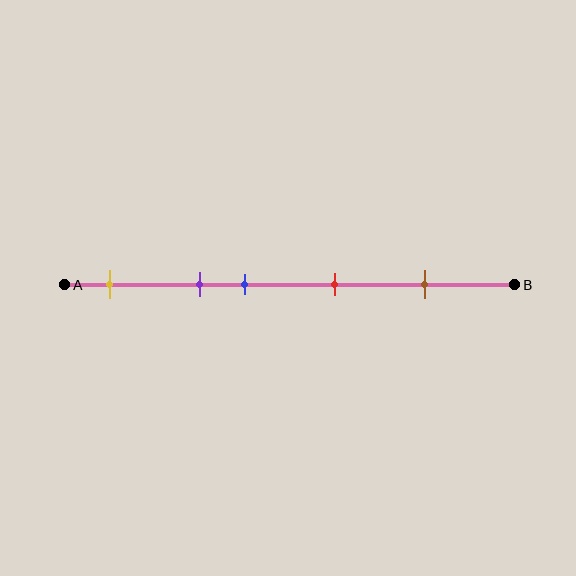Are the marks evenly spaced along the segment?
No, the marks are not evenly spaced.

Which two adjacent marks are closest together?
The purple and blue marks are the closest adjacent pair.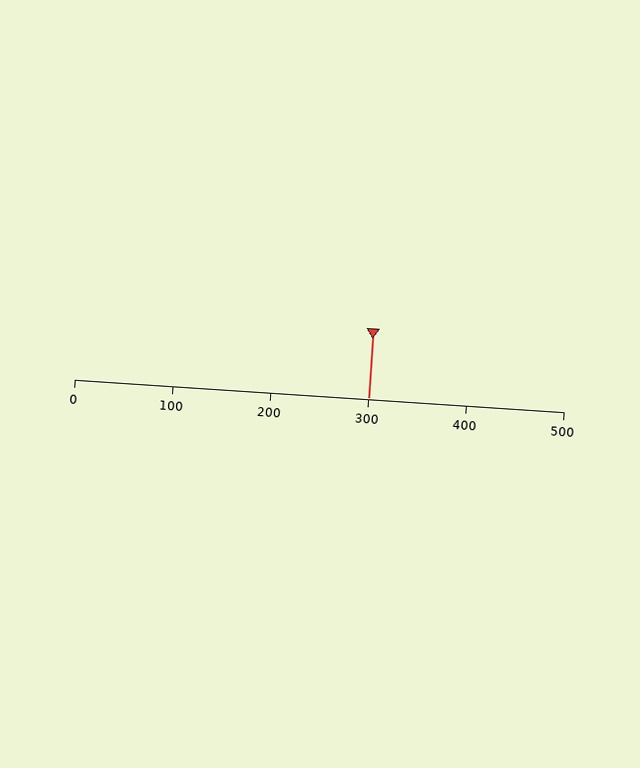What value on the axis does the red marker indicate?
The marker indicates approximately 300.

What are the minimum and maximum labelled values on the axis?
The axis runs from 0 to 500.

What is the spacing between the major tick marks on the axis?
The major ticks are spaced 100 apart.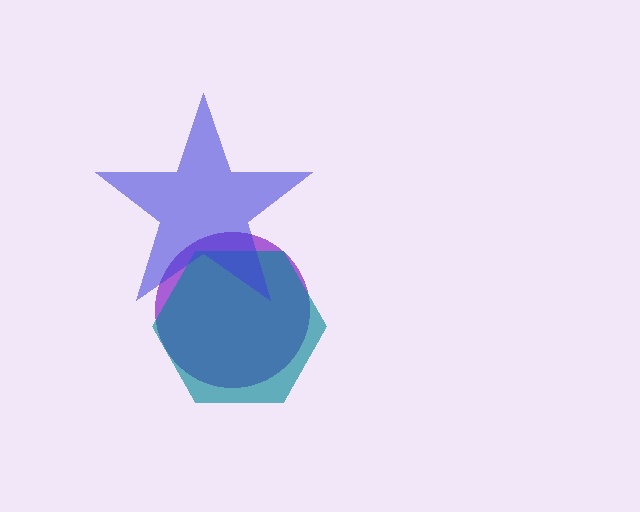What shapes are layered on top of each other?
The layered shapes are: a purple circle, a teal hexagon, a blue star.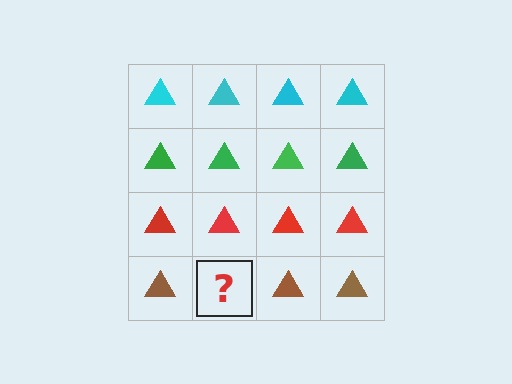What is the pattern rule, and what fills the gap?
The rule is that each row has a consistent color. The gap should be filled with a brown triangle.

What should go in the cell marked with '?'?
The missing cell should contain a brown triangle.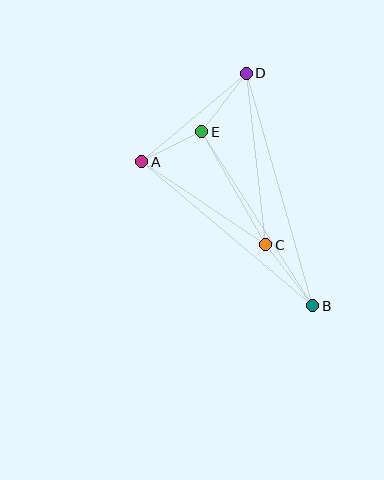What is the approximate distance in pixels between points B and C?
The distance between B and C is approximately 77 pixels.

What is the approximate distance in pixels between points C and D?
The distance between C and D is approximately 172 pixels.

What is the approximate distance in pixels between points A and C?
The distance between A and C is approximately 149 pixels.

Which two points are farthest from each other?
Points B and D are farthest from each other.